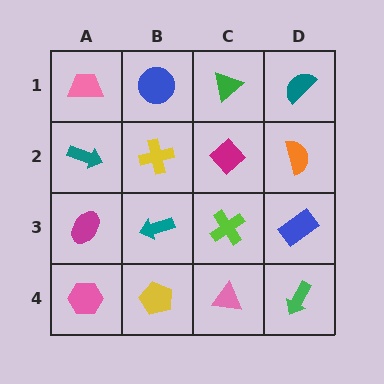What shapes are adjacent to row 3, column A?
A teal arrow (row 2, column A), a pink hexagon (row 4, column A), a teal arrow (row 3, column B).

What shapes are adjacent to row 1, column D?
An orange semicircle (row 2, column D), a green triangle (row 1, column C).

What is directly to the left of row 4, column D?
A pink triangle.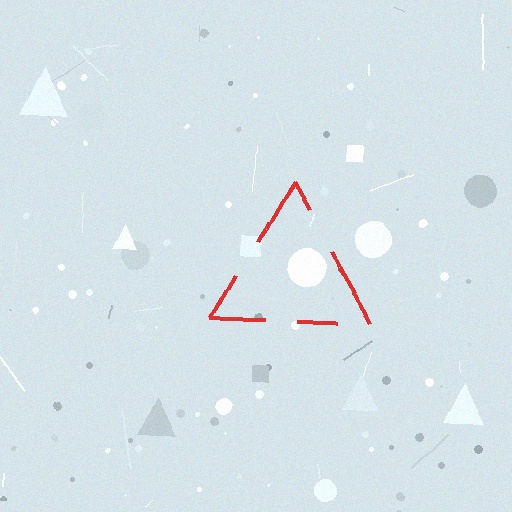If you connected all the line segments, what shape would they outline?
They would outline a triangle.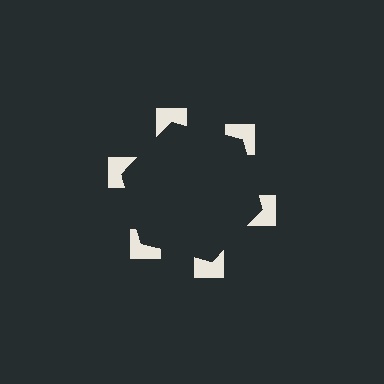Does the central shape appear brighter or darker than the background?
It typically appears slightly darker than the background, even though no actual brightness change is drawn.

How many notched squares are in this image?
There are 6 — one at each vertex of the illusory hexagon.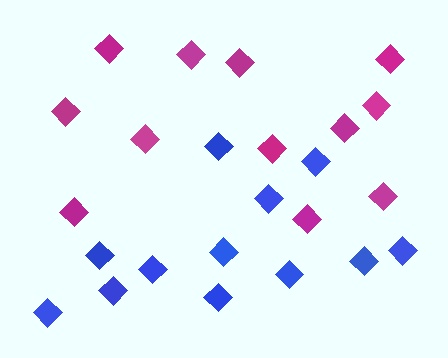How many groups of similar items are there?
There are 2 groups: one group of magenta diamonds (12) and one group of blue diamonds (12).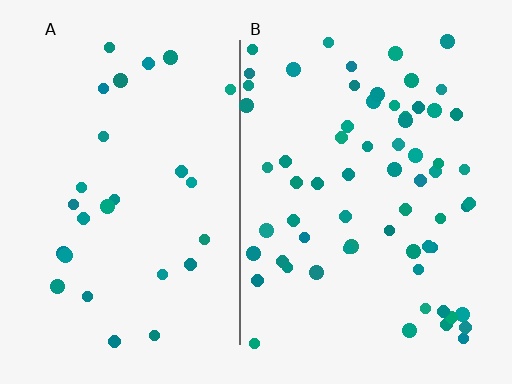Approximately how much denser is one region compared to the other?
Approximately 2.4× — region B over region A.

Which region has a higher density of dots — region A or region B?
B (the right).